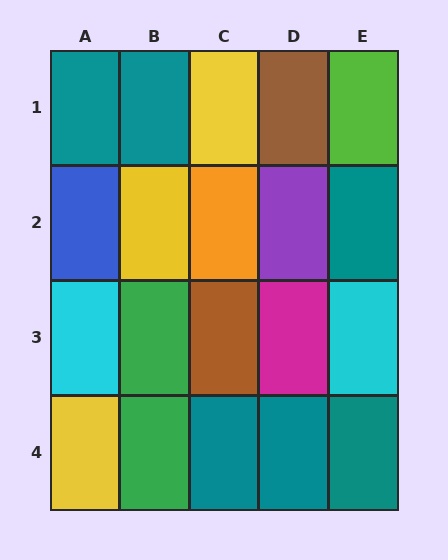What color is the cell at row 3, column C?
Brown.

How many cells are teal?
6 cells are teal.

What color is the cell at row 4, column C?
Teal.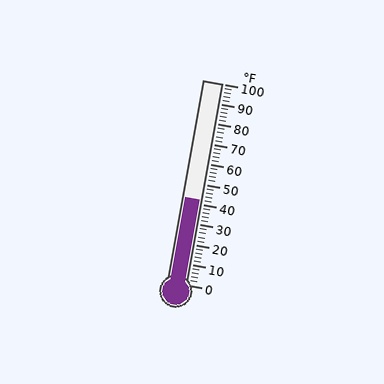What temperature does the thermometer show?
The thermometer shows approximately 42°F.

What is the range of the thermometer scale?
The thermometer scale ranges from 0°F to 100°F.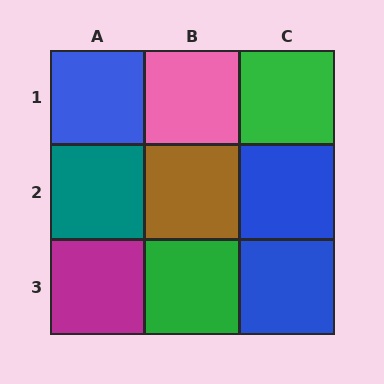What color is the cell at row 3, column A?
Magenta.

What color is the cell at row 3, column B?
Green.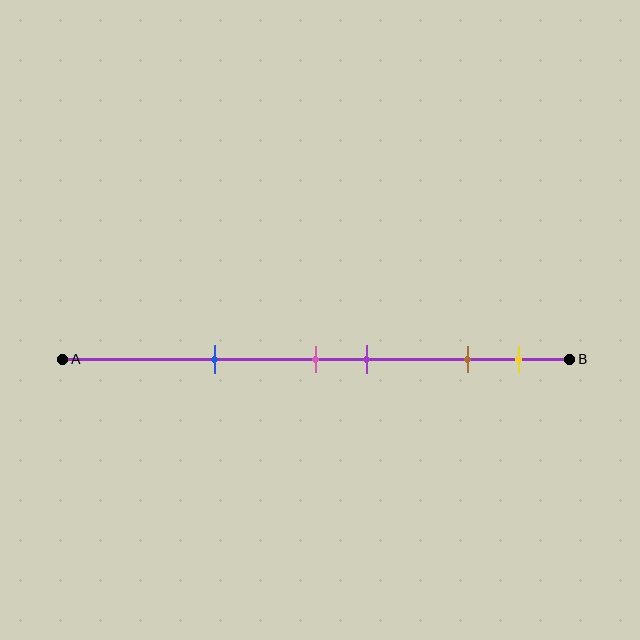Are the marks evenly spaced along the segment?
No, the marks are not evenly spaced.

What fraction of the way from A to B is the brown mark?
The brown mark is approximately 80% (0.8) of the way from A to B.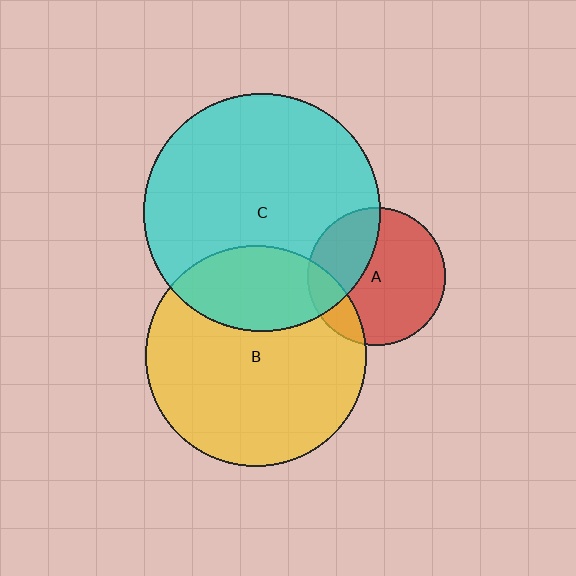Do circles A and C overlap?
Yes.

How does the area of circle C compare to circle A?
Approximately 2.9 times.